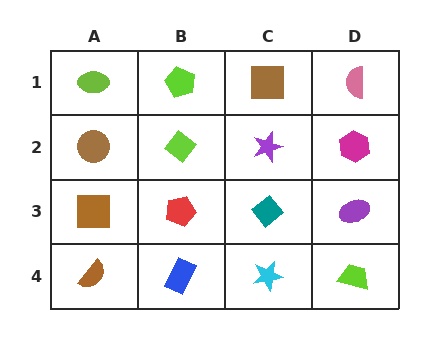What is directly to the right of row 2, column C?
A magenta hexagon.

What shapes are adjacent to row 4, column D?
A purple ellipse (row 3, column D), a cyan star (row 4, column C).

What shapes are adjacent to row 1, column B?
A lime diamond (row 2, column B), a lime ellipse (row 1, column A), a brown square (row 1, column C).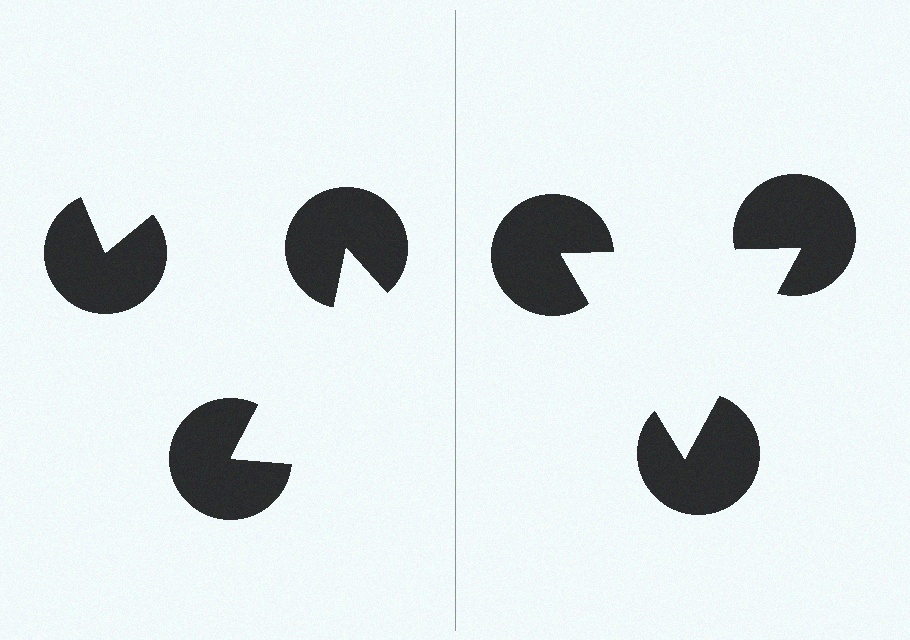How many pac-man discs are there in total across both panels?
6 — 3 on each side.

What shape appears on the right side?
An illusory triangle.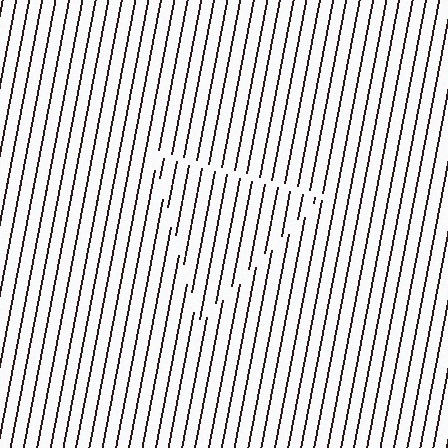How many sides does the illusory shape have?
3 sides — the line-ends trace a triangle.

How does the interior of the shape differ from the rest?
The interior of the shape contains the same grating, shifted by half a period — the contour is defined by the phase discontinuity where line-ends from the inner and outer gratings abut.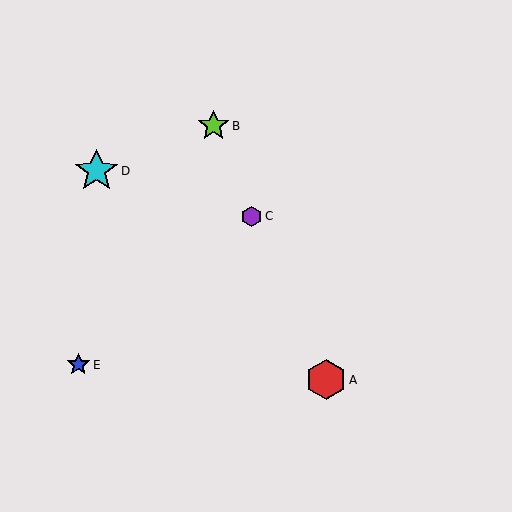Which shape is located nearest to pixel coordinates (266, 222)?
The purple hexagon (labeled C) at (252, 216) is nearest to that location.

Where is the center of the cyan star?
The center of the cyan star is at (96, 171).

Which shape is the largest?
The cyan star (labeled D) is the largest.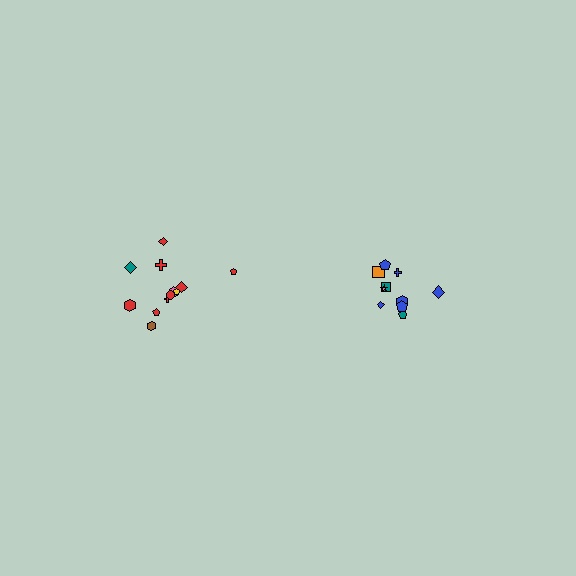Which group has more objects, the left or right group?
The left group.